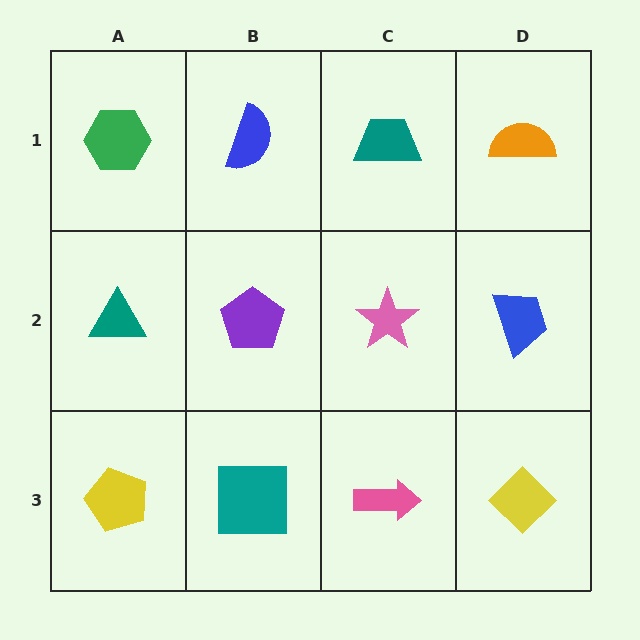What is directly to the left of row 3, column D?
A pink arrow.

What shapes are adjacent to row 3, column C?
A pink star (row 2, column C), a teal square (row 3, column B), a yellow diamond (row 3, column D).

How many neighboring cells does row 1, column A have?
2.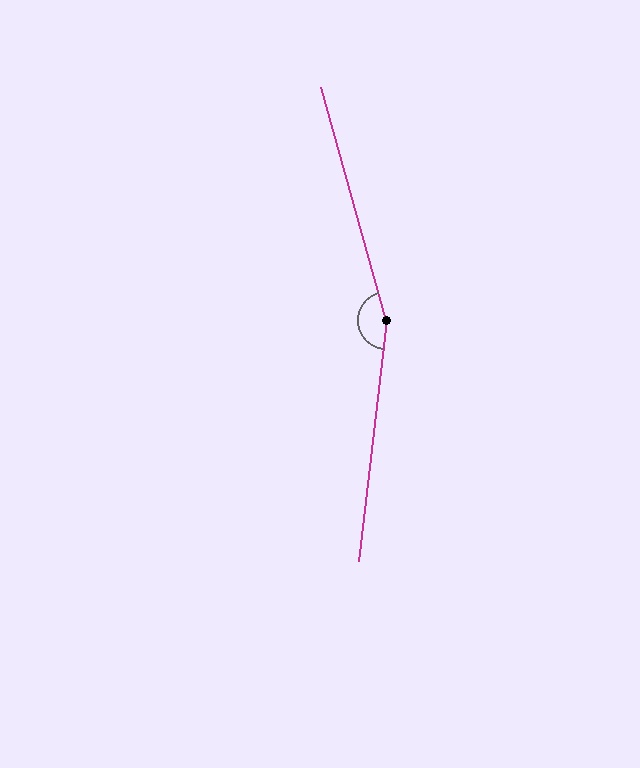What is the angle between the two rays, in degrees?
Approximately 158 degrees.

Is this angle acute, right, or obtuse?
It is obtuse.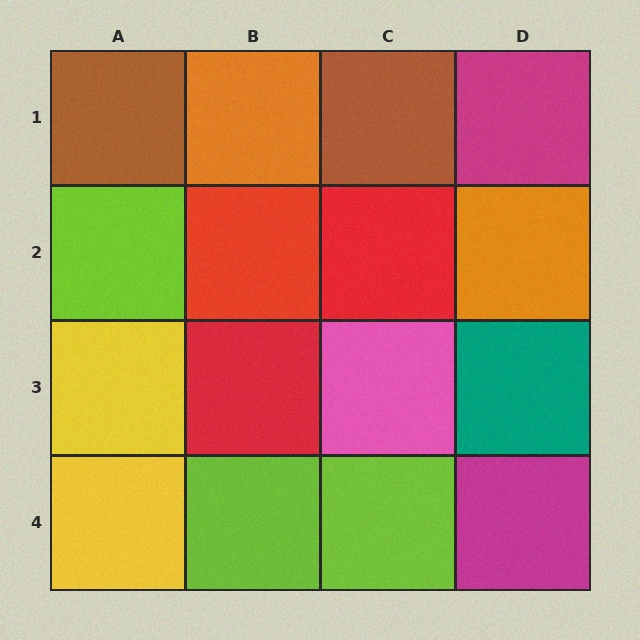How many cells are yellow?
2 cells are yellow.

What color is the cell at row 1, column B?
Orange.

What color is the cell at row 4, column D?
Magenta.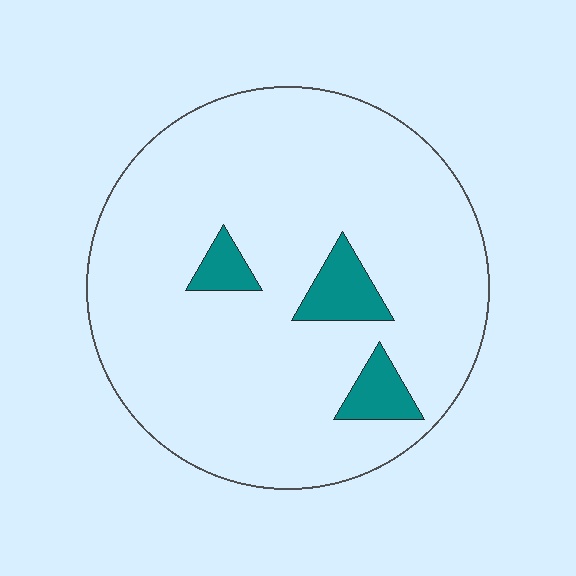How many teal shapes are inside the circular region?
3.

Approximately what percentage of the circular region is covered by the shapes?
Approximately 10%.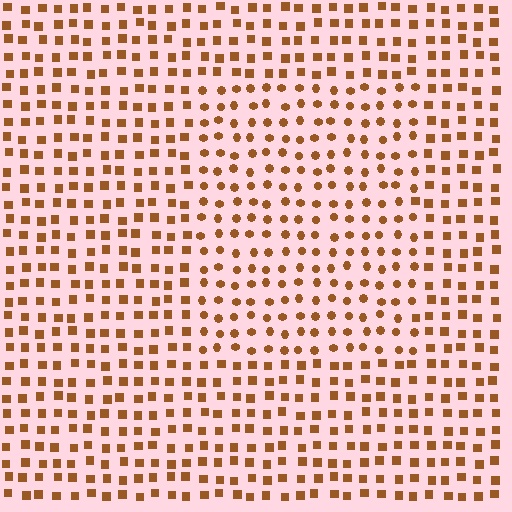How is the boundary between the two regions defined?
The boundary is defined by a change in element shape: circles inside vs. squares outside. All elements share the same color and spacing.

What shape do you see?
I see a rectangle.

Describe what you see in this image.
The image is filled with small brown elements arranged in a uniform grid. A rectangle-shaped region contains circles, while the surrounding area contains squares. The boundary is defined purely by the change in element shape.